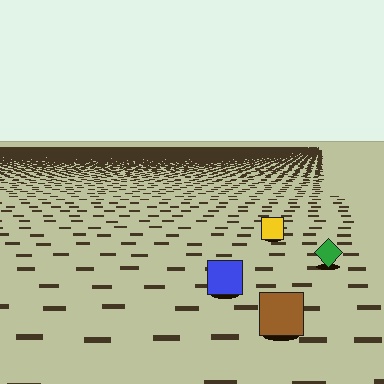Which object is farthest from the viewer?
The yellow square is farthest from the viewer. It appears smaller and the ground texture around it is denser.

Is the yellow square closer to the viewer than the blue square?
No. The blue square is closer — you can tell from the texture gradient: the ground texture is coarser near it.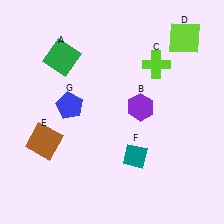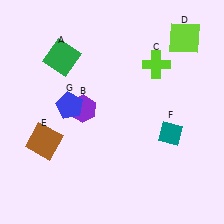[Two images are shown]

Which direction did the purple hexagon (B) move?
The purple hexagon (B) moved left.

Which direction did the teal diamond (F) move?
The teal diamond (F) moved right.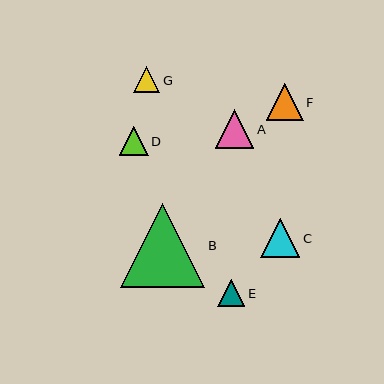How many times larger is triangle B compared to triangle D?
Triangle B is approximately 2.9 times the size of triangle D.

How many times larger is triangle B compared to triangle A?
Triangle B is approximately 2.2 times the size of triangle A.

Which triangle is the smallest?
Triangle G is the smallest with a size of approximately 26 pixels.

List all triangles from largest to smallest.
From largest to smallest: B, C, A, F, D, E, G.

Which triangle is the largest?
Triangle B is the largest with a size of approximately 84 pixels.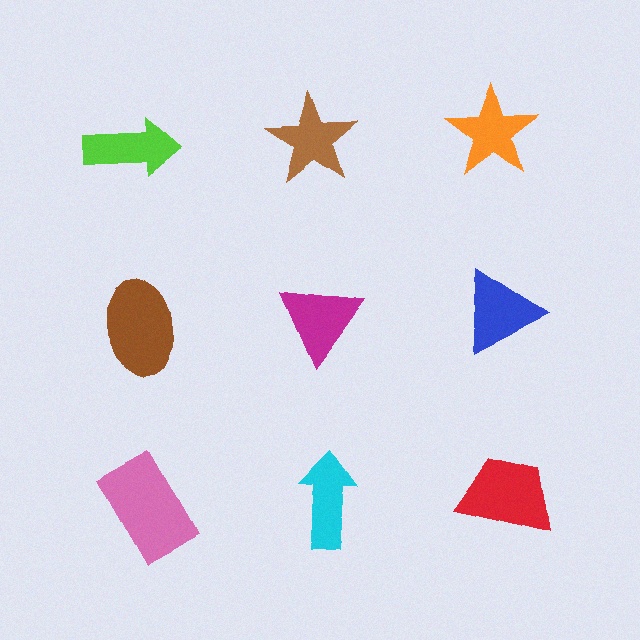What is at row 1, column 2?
A brown star.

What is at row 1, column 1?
A lime arrow.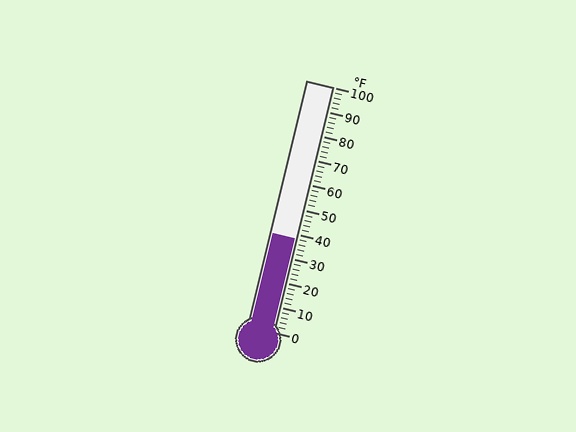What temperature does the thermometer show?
The thermometer shows approximately 38°F.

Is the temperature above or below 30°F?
The temperature is above 30°F.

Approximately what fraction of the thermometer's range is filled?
The thermometer is filled to approximately 40% of its range.